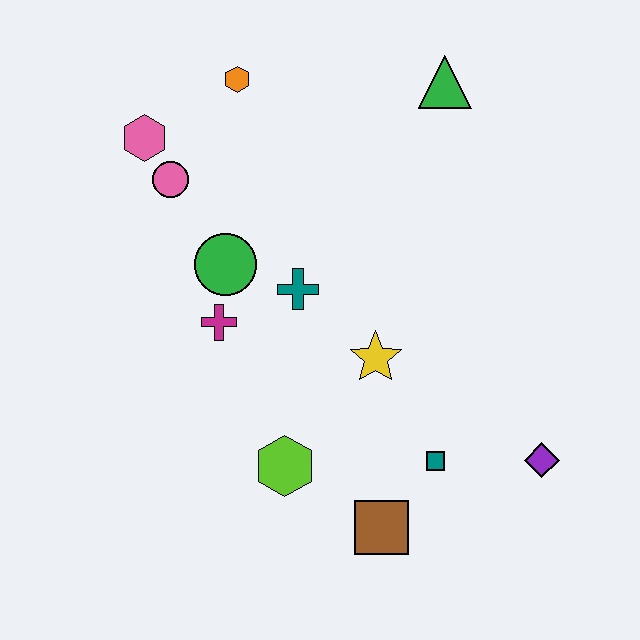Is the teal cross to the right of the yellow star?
No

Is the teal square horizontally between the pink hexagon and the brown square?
No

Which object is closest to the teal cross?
The green circle is closest to the teal cross.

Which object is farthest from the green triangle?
The brown square is farthest from the green triangle.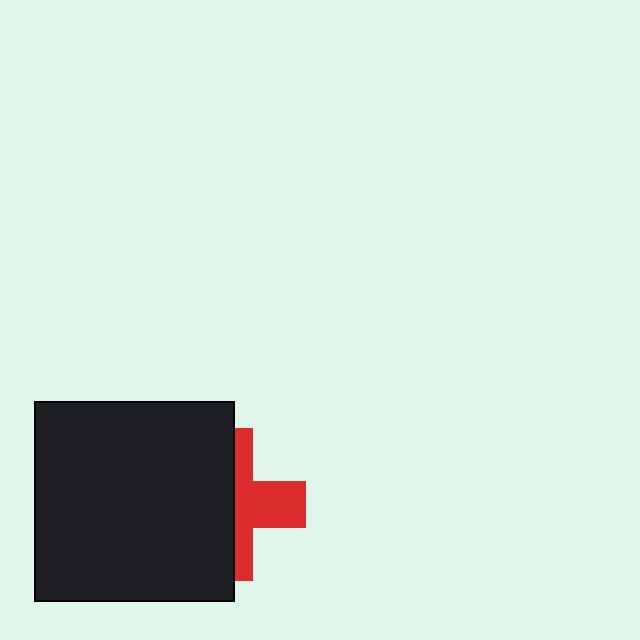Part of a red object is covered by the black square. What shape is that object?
It is a cross.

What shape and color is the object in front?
The object in front is a black square.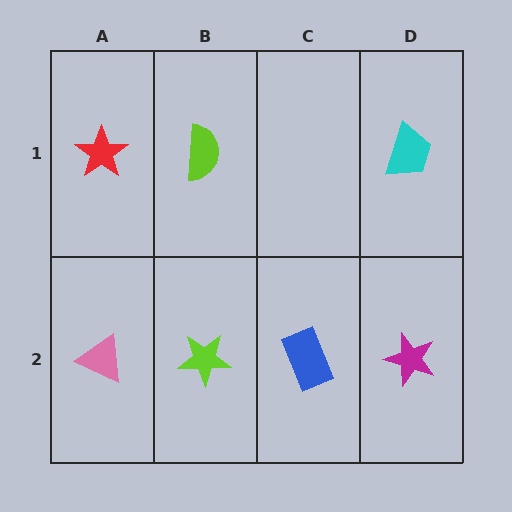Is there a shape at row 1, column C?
No, that cell is empty.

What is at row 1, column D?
A cyan trapezoid.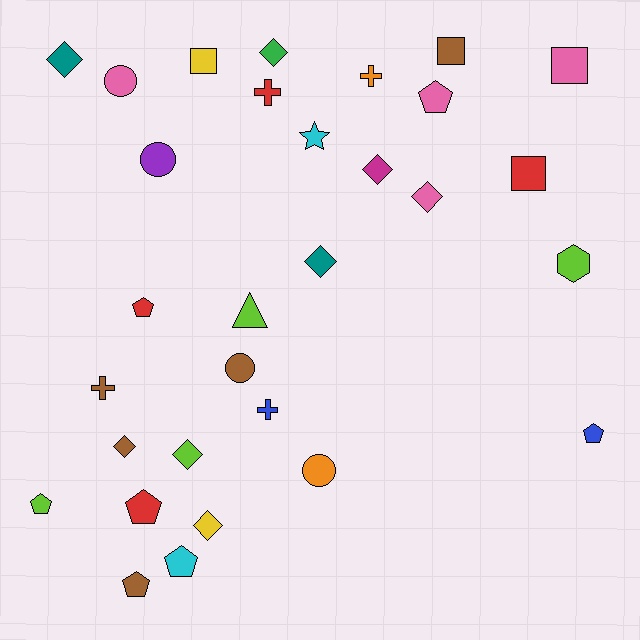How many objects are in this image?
There are 30 objects.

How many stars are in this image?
There is 1 star.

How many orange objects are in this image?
There are 2 orange objects.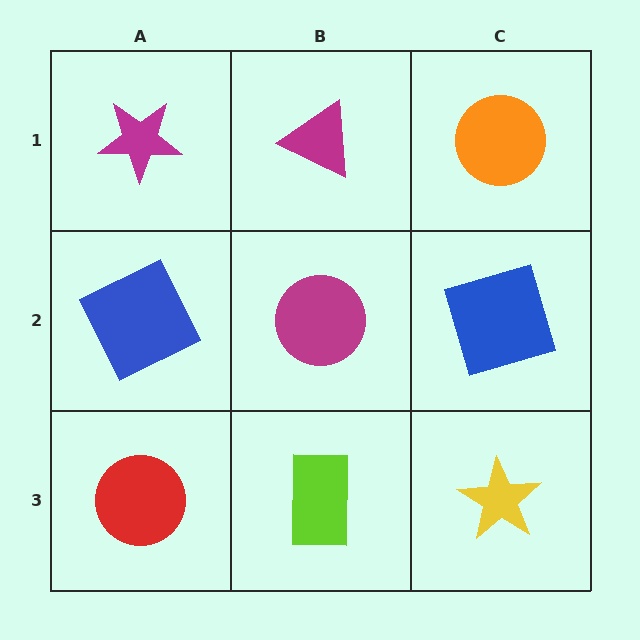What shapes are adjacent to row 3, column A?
A blue square (row 2, column A), a lime rectangle (row 3, column B).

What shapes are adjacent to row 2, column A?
A magenta star (row 1, column A), a red circle (row 3, column A), a magenta circle (row 2, column B).